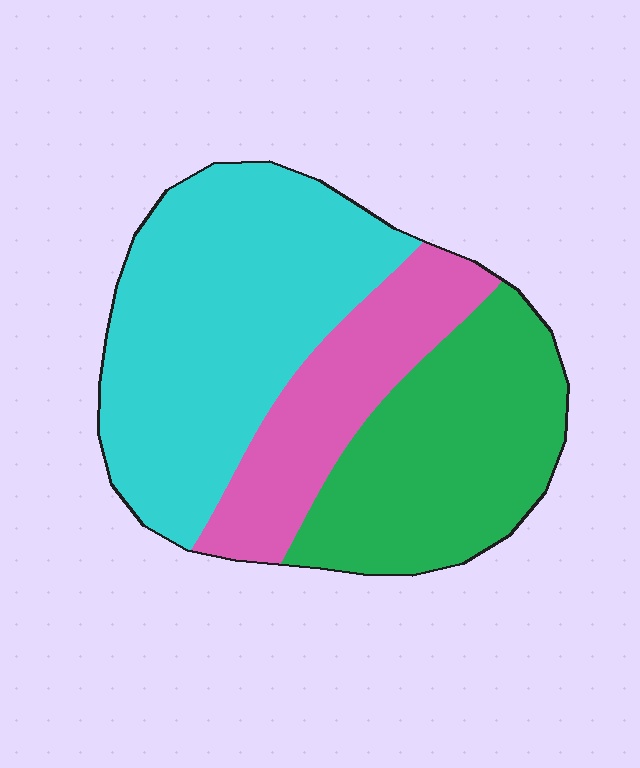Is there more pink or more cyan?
Cyan.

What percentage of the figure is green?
Green covers around 30% of the figure.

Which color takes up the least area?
Pink, at roughly 20%.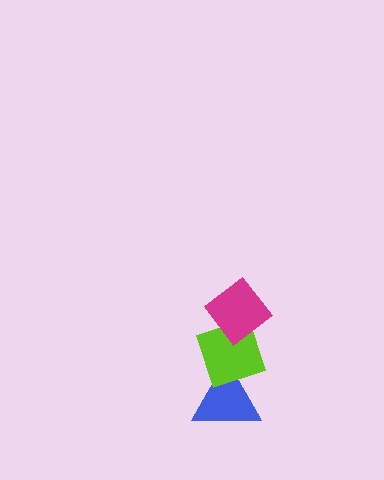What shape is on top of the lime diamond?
The magenta diamond is on top of the lime diamond.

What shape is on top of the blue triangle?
The lime diamond is on top of the blue triangle.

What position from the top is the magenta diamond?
The magenta diamond is 1st from the top.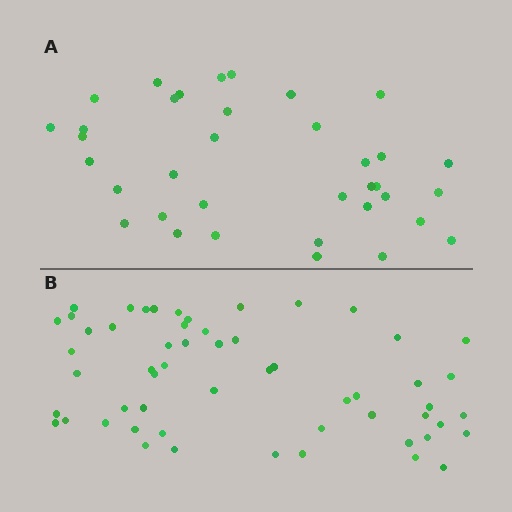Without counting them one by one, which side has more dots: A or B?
Region B (the bottom region) has more dots.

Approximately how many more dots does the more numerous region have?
Region B has approximately 20 more dots than region A.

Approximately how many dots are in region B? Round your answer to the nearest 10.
About 60 dots. (The exact count is 56, which rounds to 60.)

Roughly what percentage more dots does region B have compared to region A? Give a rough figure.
About 55% more.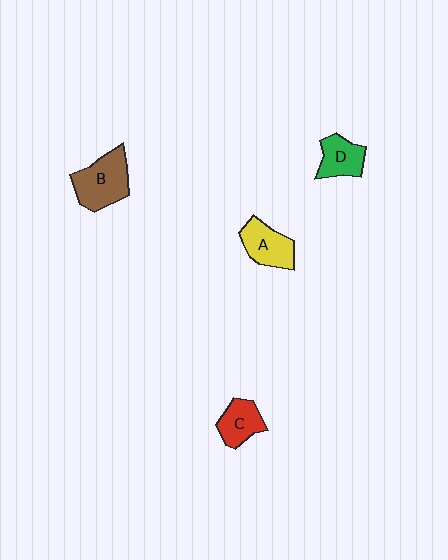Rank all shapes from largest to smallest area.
From largest to smallest: B (brown), A (yellow), C (red), D (green).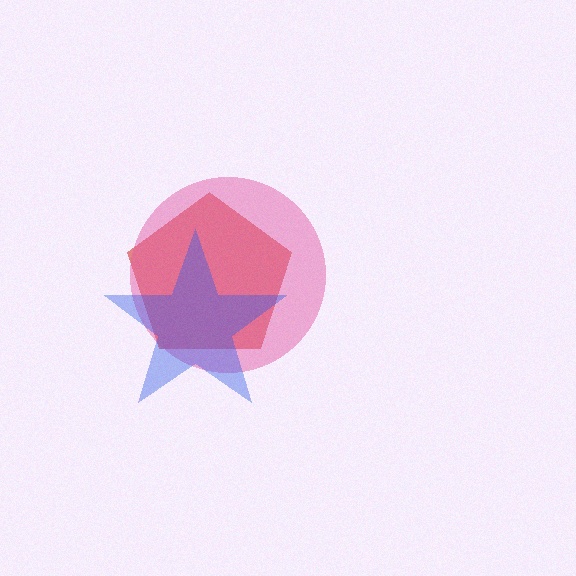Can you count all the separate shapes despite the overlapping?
Yes, there are 3 separate shapes.